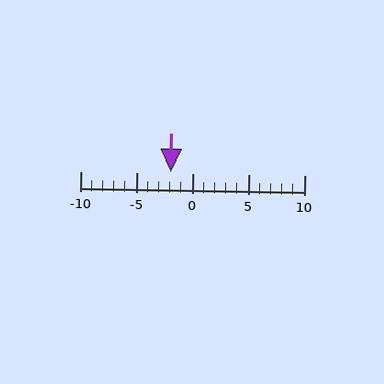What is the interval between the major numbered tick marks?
The major tick marks are spaced 5 units apart.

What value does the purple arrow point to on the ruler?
The purple arrow points to approximately -2.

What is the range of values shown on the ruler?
The ruler shows values from -10 to 10.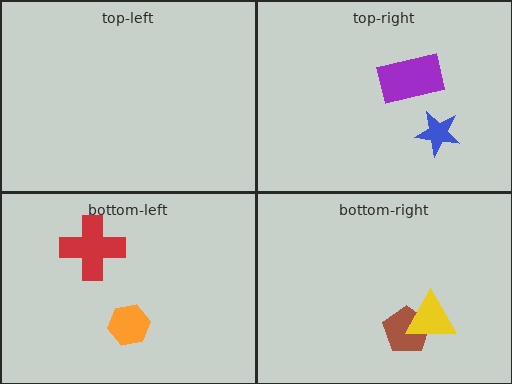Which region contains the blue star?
The top-right region.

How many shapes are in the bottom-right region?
2.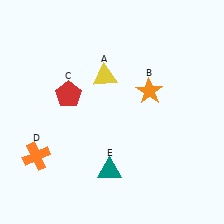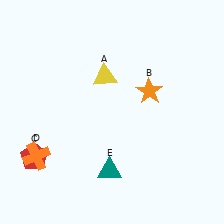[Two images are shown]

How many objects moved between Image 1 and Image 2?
1 object moved between the two images.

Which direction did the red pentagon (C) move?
The red pentagon (C) moved down.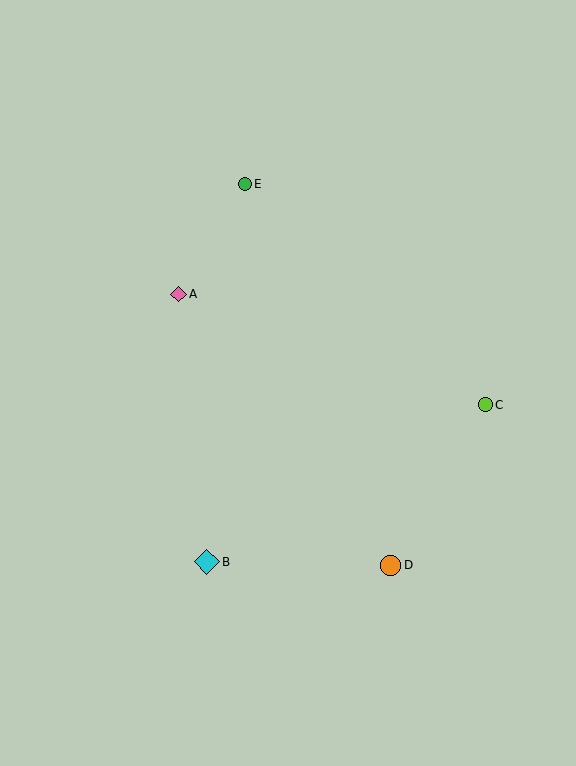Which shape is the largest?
The cyan diamond (labeled B) is the largest.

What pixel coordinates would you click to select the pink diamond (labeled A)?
Click at (179, 294) to select the pink diamond A.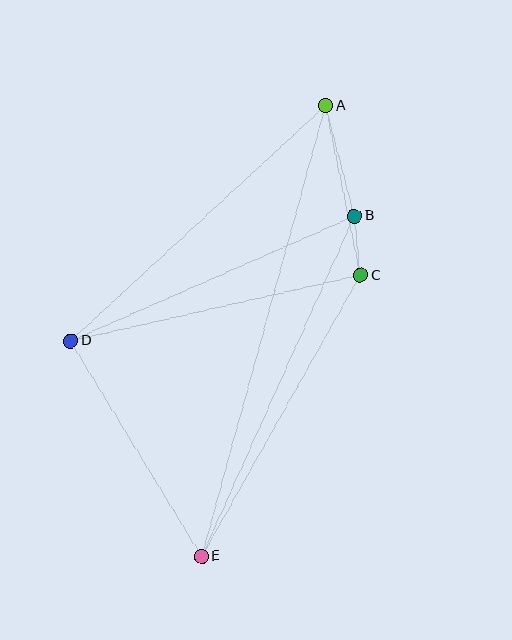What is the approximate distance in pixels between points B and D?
The distance between B and D is approximately 310 pixels.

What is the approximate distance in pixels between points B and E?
The distance between B and E is approximately 373 pixels.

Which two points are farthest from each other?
Points A and E are farthest from each other.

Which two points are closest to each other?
Points B and C are closest to each other.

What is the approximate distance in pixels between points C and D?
The distance between C and D is approximately 297 pixels.